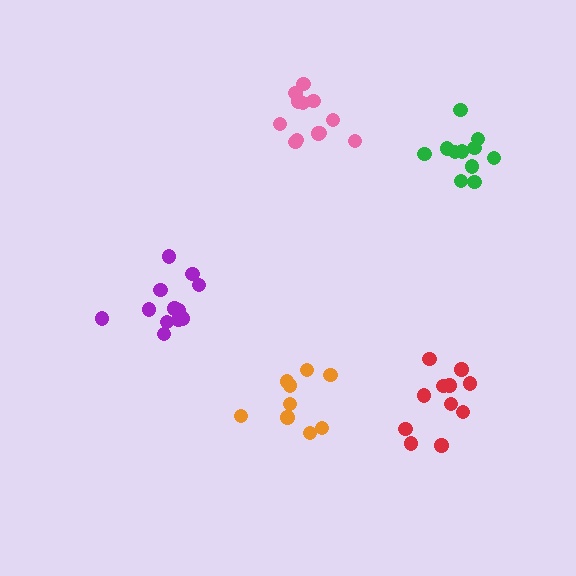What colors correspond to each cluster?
The clusters are colored: red, purple, orange, green, pink.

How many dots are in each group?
Group 1: 11 dots, Group 2: 12 dots, Group 3: 9 dots, Group 4: 11 dots, Group 5: 12 dots (55 total).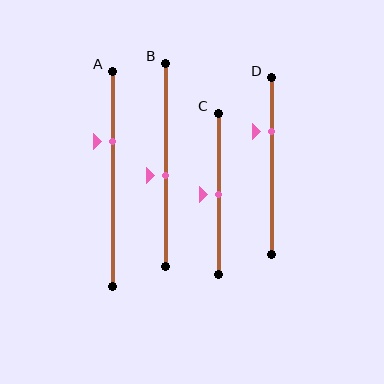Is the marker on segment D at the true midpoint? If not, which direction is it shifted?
No, the marker on segment D is shifted upward by about 20% of the segment length.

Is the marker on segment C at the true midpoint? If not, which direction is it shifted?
Yes, the marker on segment C is at the true midpoint.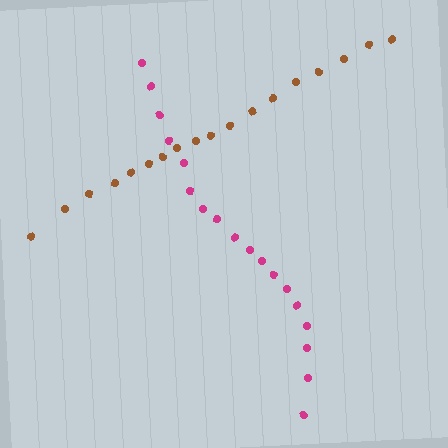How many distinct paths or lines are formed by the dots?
There are 2 distinct paths.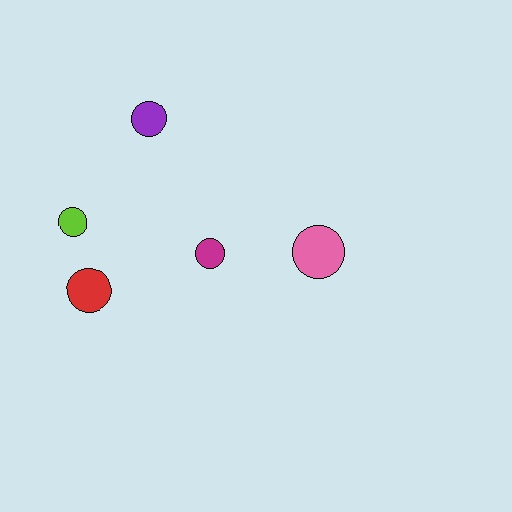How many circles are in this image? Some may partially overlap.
There are 5 circles.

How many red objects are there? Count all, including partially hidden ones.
There is 1 red object.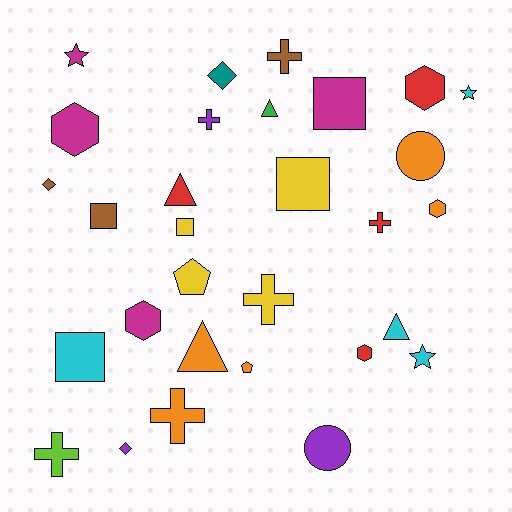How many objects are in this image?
There are 30 objects.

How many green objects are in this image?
There is 1 green object.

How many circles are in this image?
There are 2 circles.